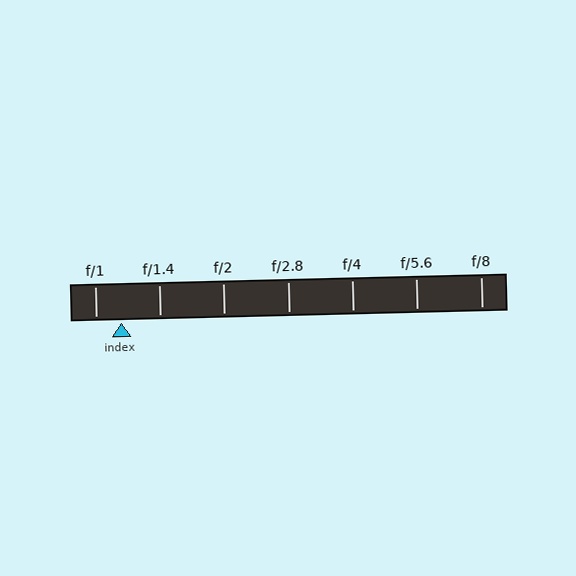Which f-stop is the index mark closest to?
The index mark is closest to f/1.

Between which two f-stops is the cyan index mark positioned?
The index mark is between f/1 and f/1.4.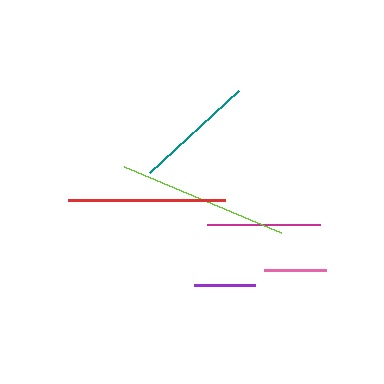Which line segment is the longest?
The lime line is the longest at approximately 170 pixels.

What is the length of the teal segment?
The teal segment is approximately 121 pixels long.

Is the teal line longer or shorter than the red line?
The red line is longer than the teal line.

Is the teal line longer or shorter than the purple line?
The teal line is longer than the purple line.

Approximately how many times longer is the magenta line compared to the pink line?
The magenta line is approximately 1.8 times the length of the pink line.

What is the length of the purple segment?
The purple segment is approximately 61 pixels long.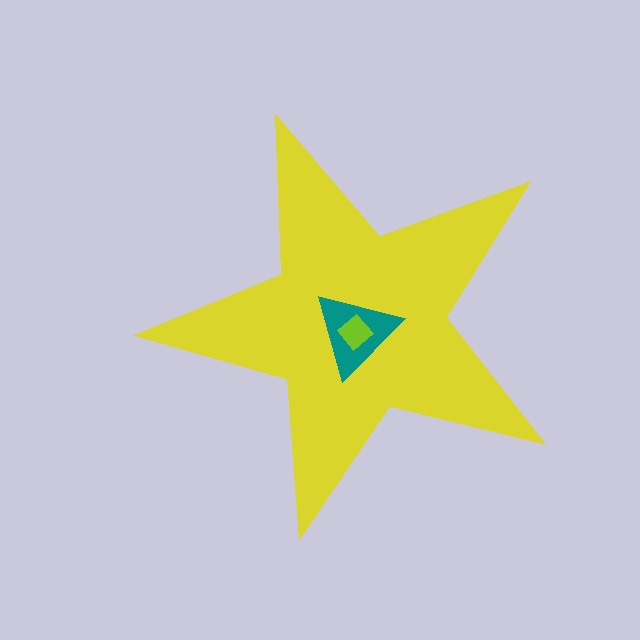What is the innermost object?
The lime diamond.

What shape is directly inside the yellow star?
The teal triangle.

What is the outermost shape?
The yellow star.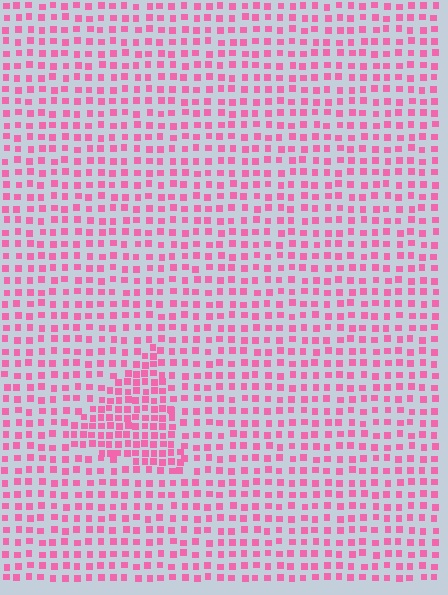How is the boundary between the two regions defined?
The boundary is defined by a change in element density (approximately 1.8x ratio). All elements are the same color, size, and shape.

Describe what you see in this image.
The image contains small pink elements arranged at two different densities. A triangle-shaped region is visible where the elements are more densely packed than the surrounding area.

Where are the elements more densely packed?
The elements are more densely packed inside the triangle boundary.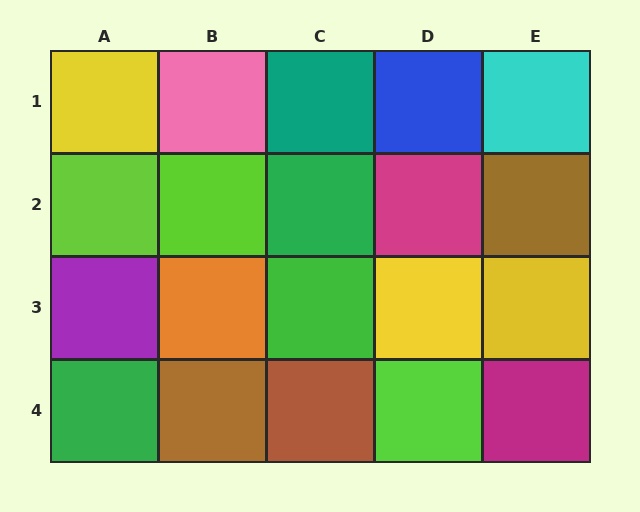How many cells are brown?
3 cells are brown.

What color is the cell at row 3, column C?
Green.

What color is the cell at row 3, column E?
Yellow.